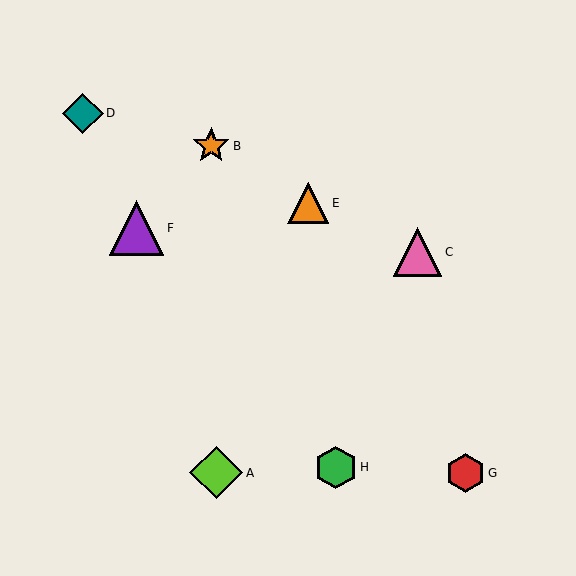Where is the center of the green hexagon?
The center of the green hexagon is at (336, 467).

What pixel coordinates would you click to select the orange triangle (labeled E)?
Click at (308, 203) to select the orange triangle E.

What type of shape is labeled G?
Shape G is a red hexagon.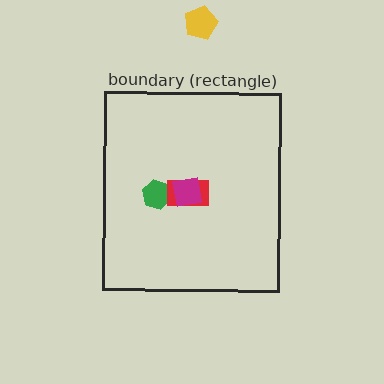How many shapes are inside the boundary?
3 inside, 1 outside.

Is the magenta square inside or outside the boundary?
Inside.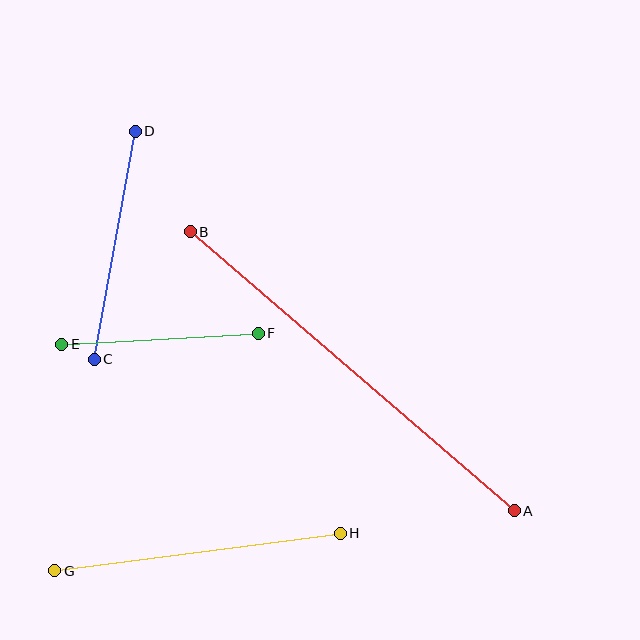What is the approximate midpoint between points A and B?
The midpoint is at approximately (352, 371) pixels.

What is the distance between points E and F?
The distance is approximately 197 pixels.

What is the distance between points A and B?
The distance is approximately 428 pixels.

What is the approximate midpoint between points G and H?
The midpoint is at approximately (197, 552) pixels.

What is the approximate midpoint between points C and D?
The midpoint is at approximately (115, 245) pixels.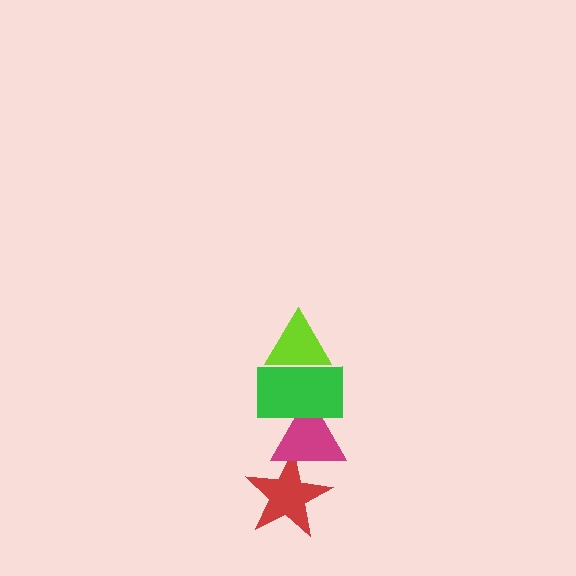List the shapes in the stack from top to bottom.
From top to bottom: the lime triangle, the green rectangle, the magenta triangle, the red star.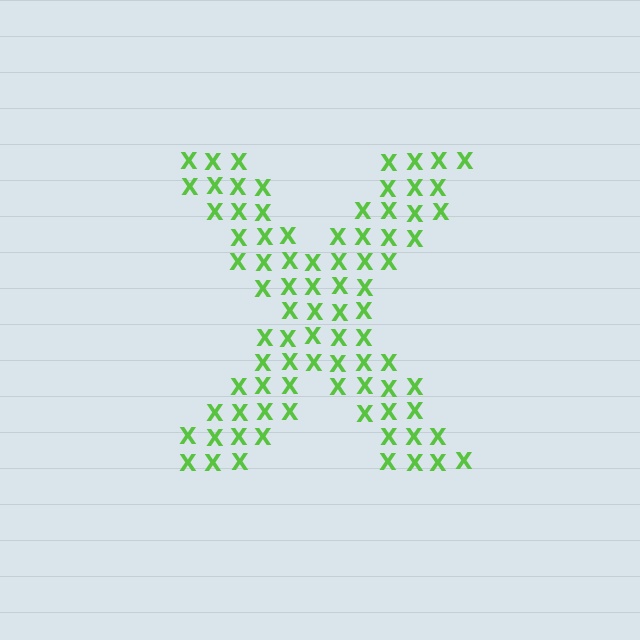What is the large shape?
The large shape is the letter X.